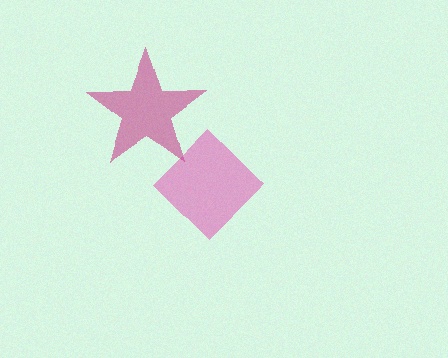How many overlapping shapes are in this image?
There are 2 overlapping shapes in the image.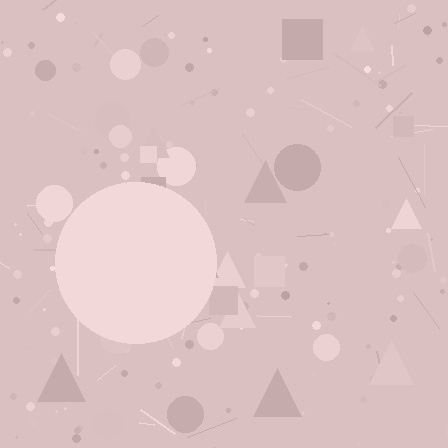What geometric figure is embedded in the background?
A circle is embedded in the background.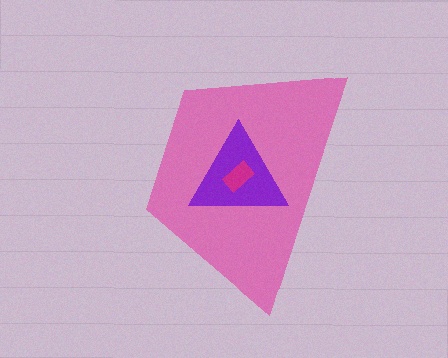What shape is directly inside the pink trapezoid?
The purple triangle.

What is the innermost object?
The magenta rectangle.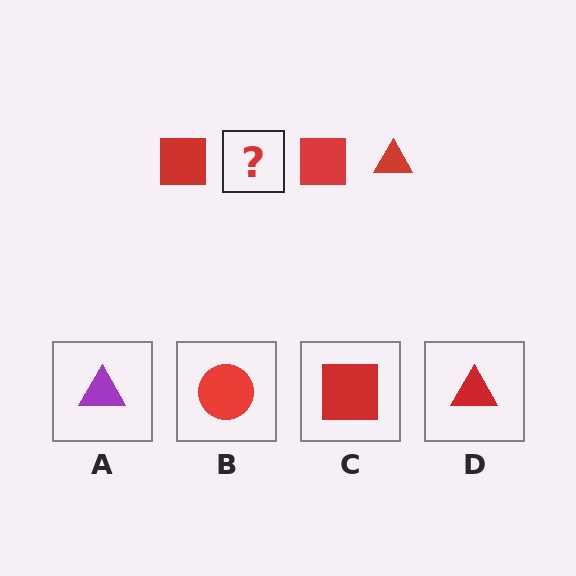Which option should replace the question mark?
Option D.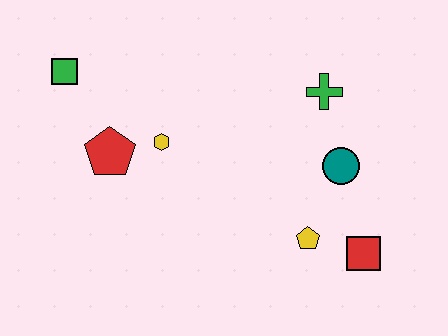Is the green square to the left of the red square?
Yes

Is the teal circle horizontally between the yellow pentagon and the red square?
Yes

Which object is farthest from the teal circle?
The green square is farthest from the teal circle.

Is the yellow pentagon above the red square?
Yes